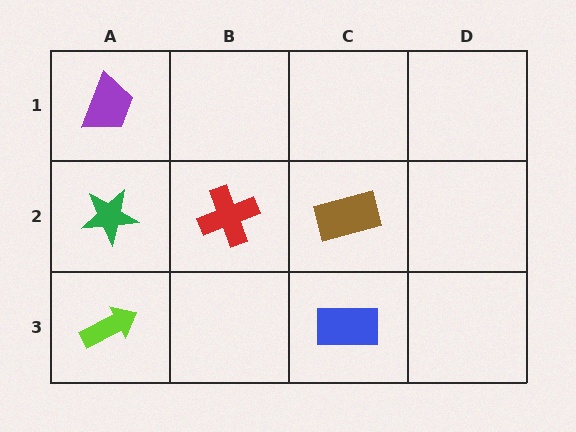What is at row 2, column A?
A green star.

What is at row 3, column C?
A blue rectangle.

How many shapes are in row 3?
2 shapes.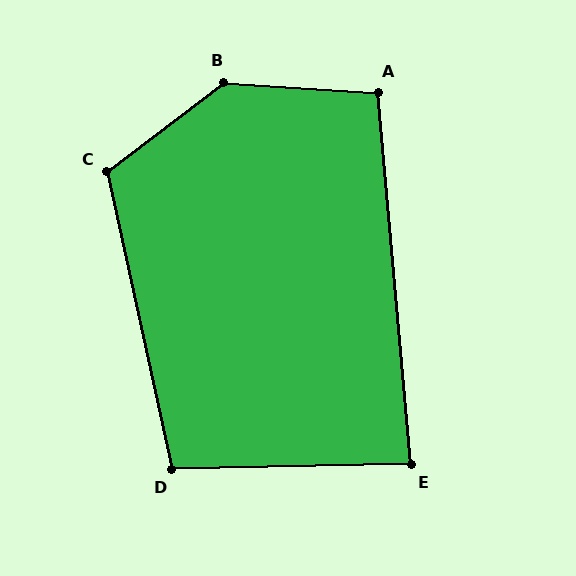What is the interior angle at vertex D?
Approximately 101 degrees (obtuse).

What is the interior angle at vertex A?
Approximately 99 degrees (obtuse).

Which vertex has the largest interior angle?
B, at approximately 139 degrees.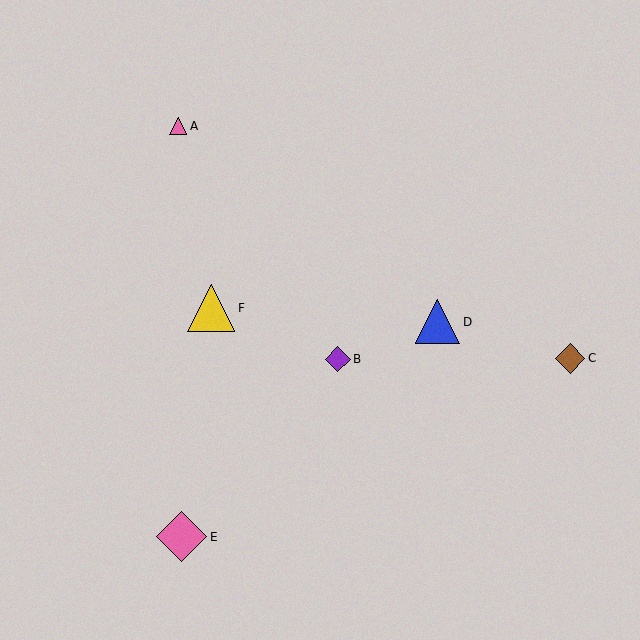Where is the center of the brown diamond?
The center of the brown diamond is at (570, 358).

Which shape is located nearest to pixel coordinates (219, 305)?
The yellow triangle (labeled F) at (211, 308) is nearest to that location.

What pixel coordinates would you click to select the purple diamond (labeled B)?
Click at (338, 359) to select the purple diamond B.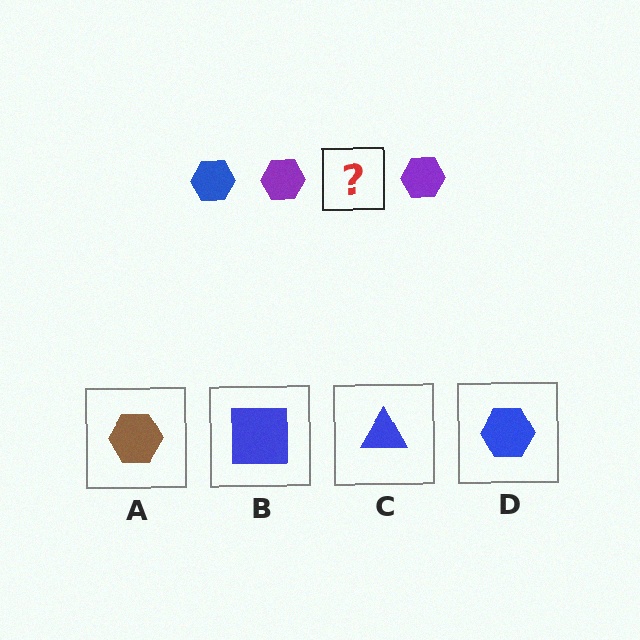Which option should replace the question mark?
Option D.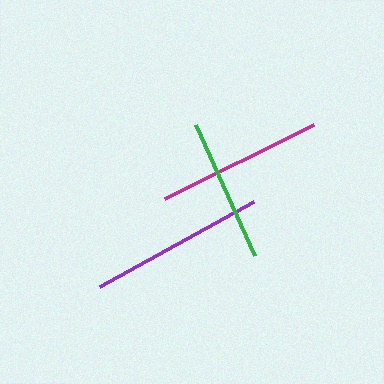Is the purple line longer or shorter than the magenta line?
The purple line is longer than the magenta line.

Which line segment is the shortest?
The green line is the shortest at approximately 143 pixels.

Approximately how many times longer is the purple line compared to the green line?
The purple line is approximately 1.2 times the length of the green line.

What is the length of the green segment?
The green segment is approximately 143 pixels long.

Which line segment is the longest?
The purple line is the longest at approximately 176 pixels.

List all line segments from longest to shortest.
From longest to shortest: purple, magenta, green.